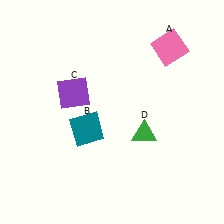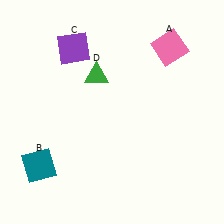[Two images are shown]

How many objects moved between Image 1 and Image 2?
3 objects moved between the two images.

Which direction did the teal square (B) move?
The teal square (B) moved left.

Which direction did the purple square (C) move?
The purple square (C) moved up.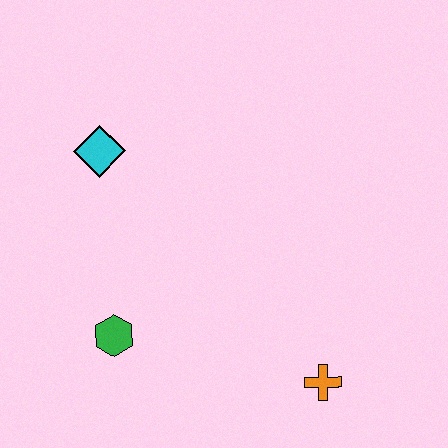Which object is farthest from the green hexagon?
The orange cross is farthest from the green hexagon.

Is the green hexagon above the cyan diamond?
No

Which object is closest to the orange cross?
The green hexagon is closest to the orange cross.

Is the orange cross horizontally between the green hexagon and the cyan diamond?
No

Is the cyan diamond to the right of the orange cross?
No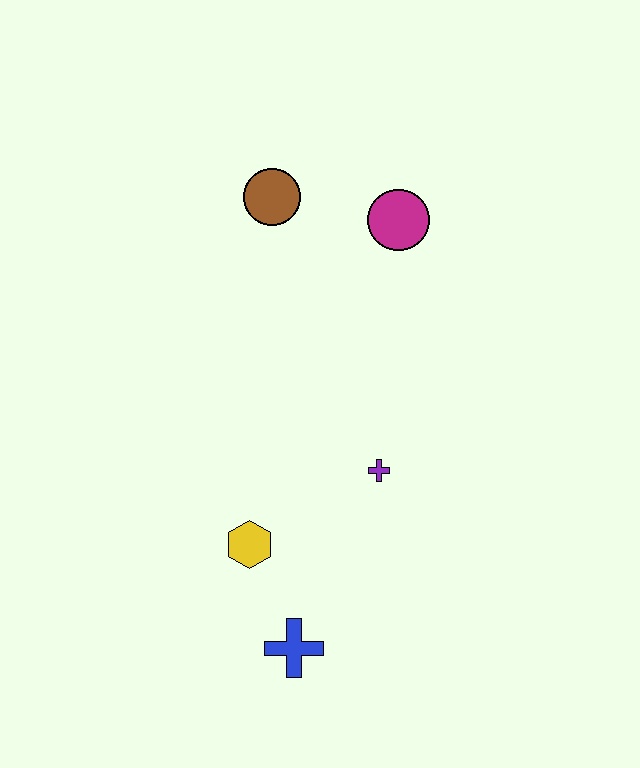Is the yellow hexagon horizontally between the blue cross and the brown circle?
No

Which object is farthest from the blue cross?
The brown circle is farthest from the blue cross.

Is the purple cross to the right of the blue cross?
Yes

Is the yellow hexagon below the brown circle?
Yes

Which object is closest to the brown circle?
The magenta circle is closest to the brown circle.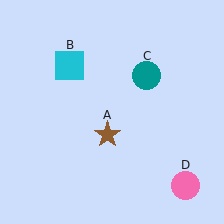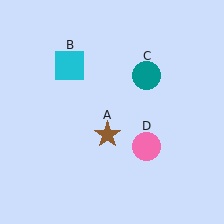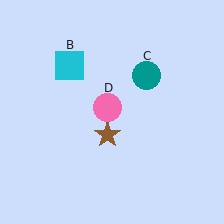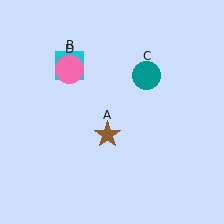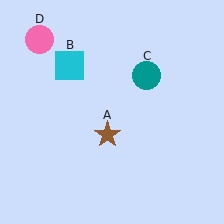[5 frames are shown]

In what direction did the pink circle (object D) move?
The pink circle (object D) moved up and to the left.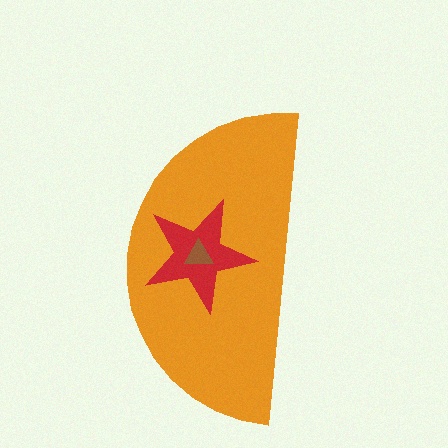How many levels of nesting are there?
3.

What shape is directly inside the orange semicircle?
The red star.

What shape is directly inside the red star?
The brown triangle.